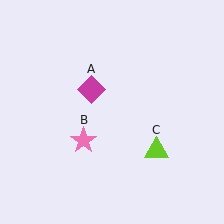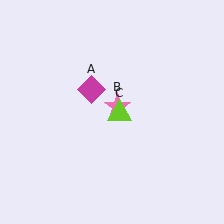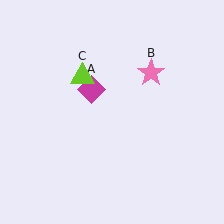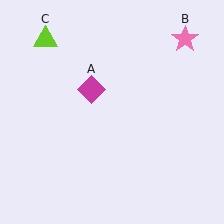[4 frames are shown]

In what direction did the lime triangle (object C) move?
The lime triangle (object C) moved up and to the left.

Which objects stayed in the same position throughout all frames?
Magenta diamond (object A) remained stationary.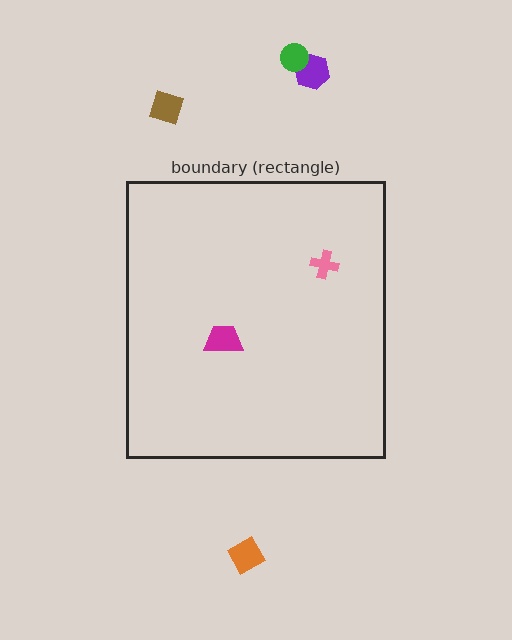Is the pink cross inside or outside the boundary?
Inside.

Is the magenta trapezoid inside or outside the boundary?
Inside.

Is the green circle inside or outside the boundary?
Outside.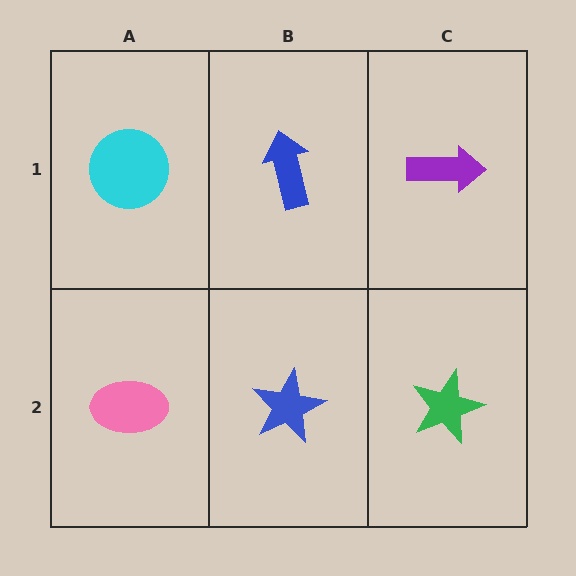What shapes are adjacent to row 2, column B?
A blue arrow (row 1, column B), a pink ellipse (row 2, column A), a green star (row 2, column C).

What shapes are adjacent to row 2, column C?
A purple arrow (row 1, column C), a blue star (row 2, column B).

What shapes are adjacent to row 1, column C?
A green star (row 2, column C), a blue arrow (row 1, column B).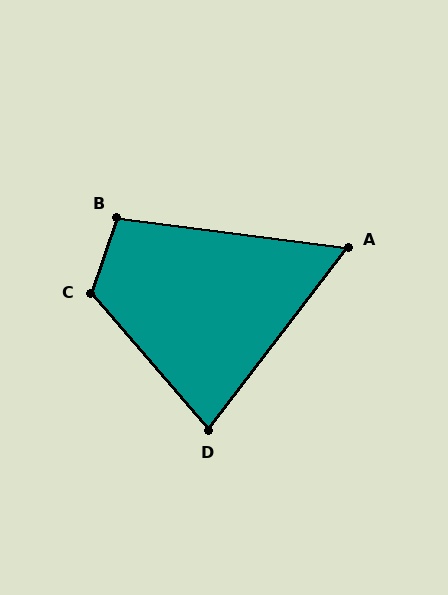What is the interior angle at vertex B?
Approximately 102 degrees (obtuse).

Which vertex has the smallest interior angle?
A, at approximately 60 degrees.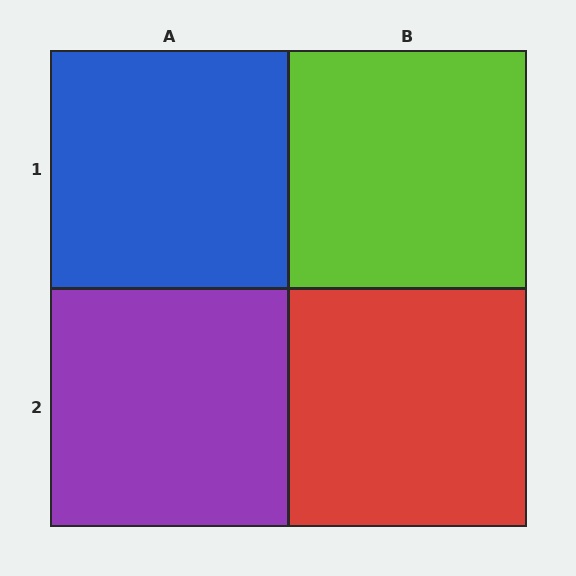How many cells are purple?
1 cell is purple.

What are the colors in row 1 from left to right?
Blue, lime.